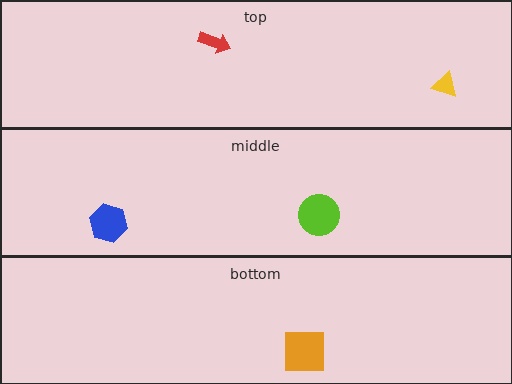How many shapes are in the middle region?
2.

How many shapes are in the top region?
2.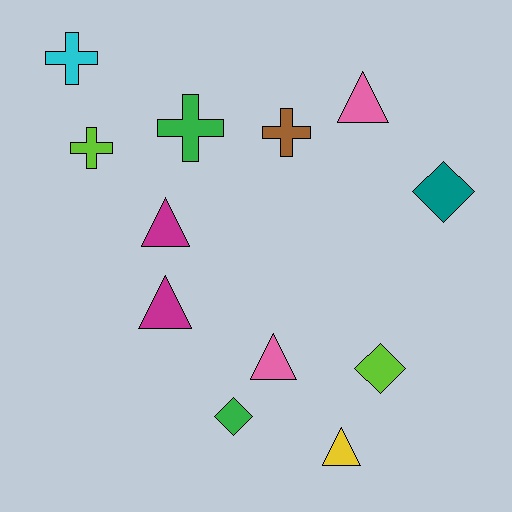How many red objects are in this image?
There are no red objects.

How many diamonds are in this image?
There are 3 diamonds.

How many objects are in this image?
There are 12 objects.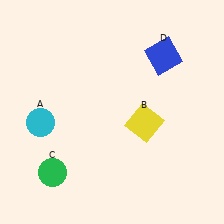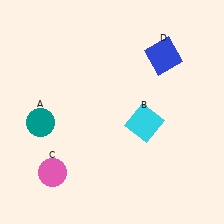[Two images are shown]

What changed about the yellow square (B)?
In Image 1, B is yellow. In Image 2, it changed to cyan.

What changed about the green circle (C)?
In Image 1, C is green. In Image 2, it changed to pink.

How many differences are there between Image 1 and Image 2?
There are 3 differences between the two images.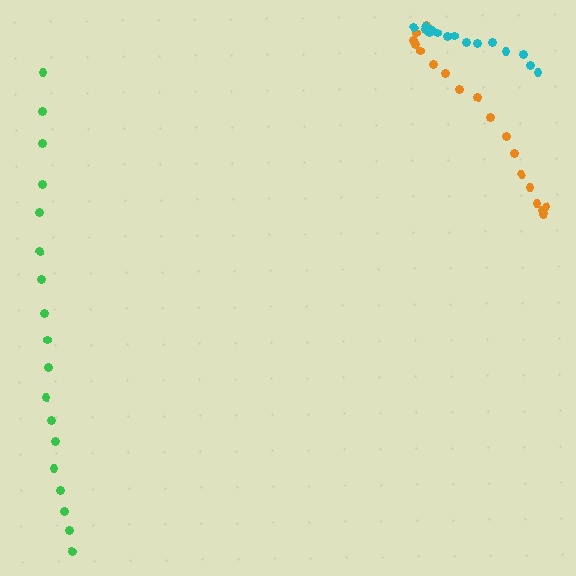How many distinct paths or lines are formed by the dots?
There are 3 distinct paths.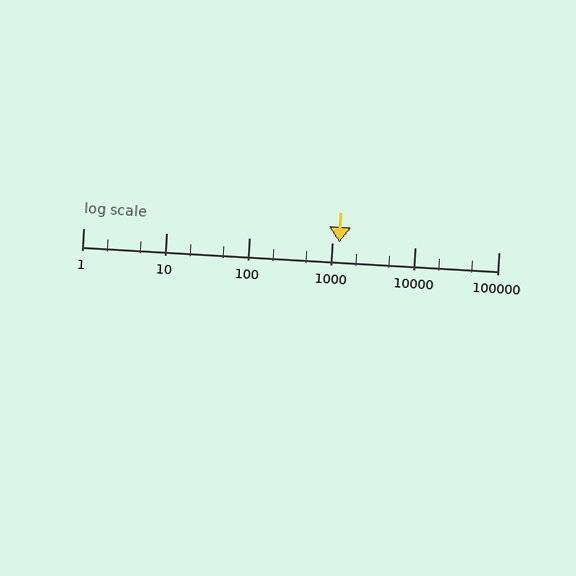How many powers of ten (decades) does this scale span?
The scale spans 5 decades, from 1 to 100000.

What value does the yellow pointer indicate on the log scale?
The pointer indicates approximately 1200.